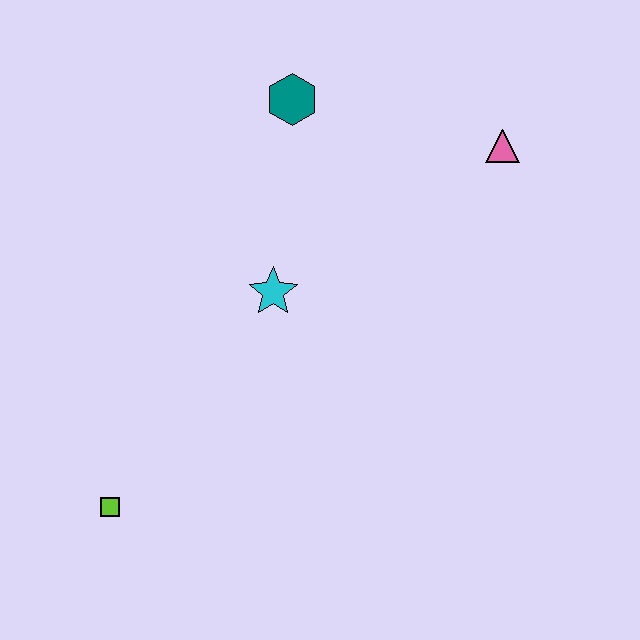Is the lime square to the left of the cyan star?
Yes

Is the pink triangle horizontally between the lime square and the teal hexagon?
No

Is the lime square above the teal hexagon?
No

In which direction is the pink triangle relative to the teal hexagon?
The pink triangle is to the right of the teal hexagon.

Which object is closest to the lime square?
The cyan star is closest to the lime square.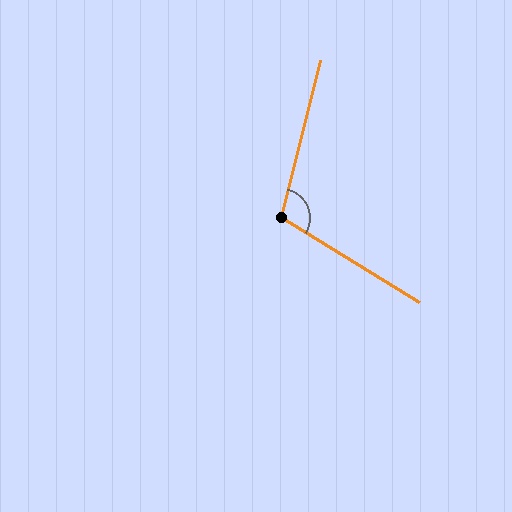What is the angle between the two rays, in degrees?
Approximately 108 degrees.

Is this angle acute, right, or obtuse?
It is obtuse.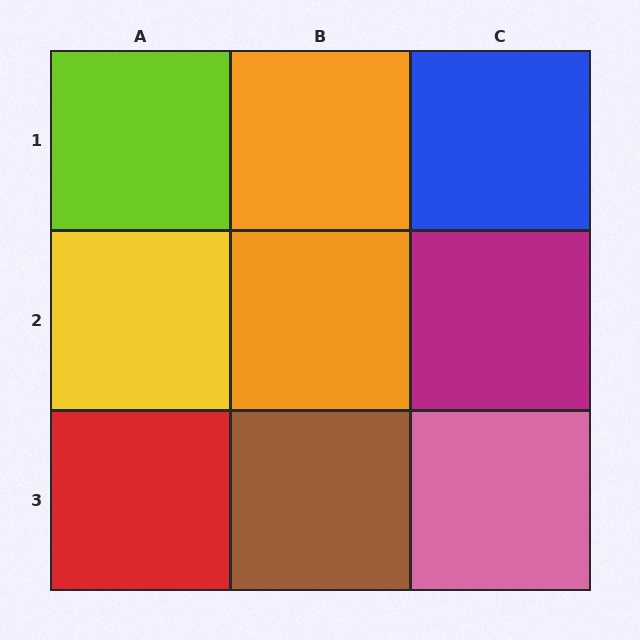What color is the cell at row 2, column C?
Magenta.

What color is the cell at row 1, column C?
Blue.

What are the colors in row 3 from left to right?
Red, brown, pink.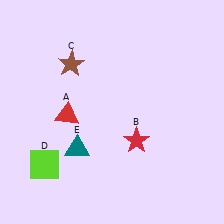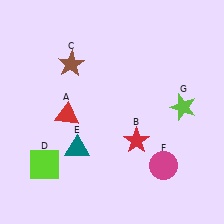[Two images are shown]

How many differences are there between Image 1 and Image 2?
There are 2 differences between the two images.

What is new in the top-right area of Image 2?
A lime star (G) was added in the top-right area of Image 2.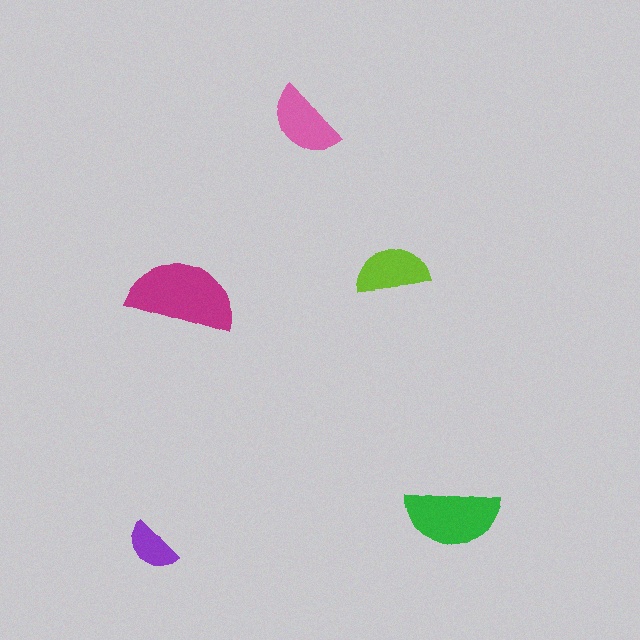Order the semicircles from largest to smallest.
the magenta one, the green one, the pink one, the lime one, the purple one.